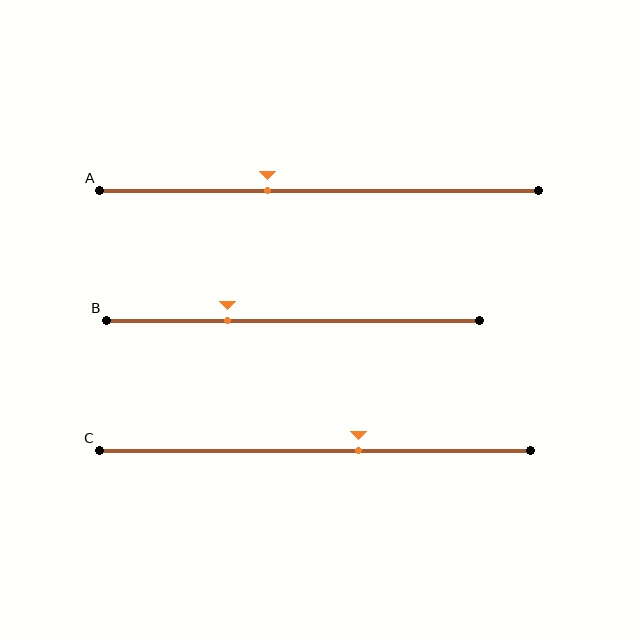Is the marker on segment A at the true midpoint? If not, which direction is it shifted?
No, the marker on segment A is shifted to the left by about 12% of the segment length.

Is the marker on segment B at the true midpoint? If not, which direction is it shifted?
No, the marker on segment B is shifted to the left by about 18% of the segment length.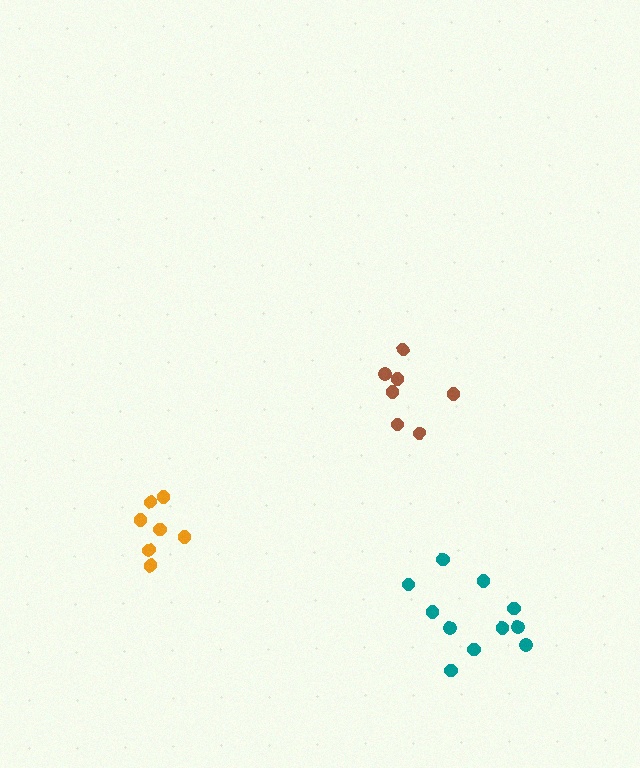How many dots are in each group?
Group 1: 7 dots, Group 2: 7 dots, Group 3: 11 dots (25 total).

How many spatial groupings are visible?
There are 3 spatial groupings.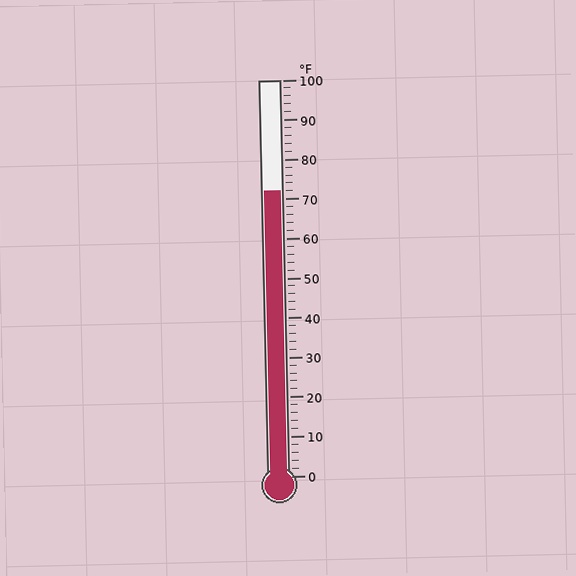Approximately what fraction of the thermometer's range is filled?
The thermometer is filled to approximately 70% of its range.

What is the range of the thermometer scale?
The thermometer scale ranges from 0°F to 100°F.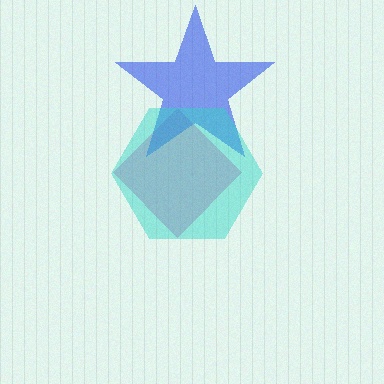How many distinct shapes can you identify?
There are 3 distinct shapes: a pink diamond, a blue star, a cyan hexagon.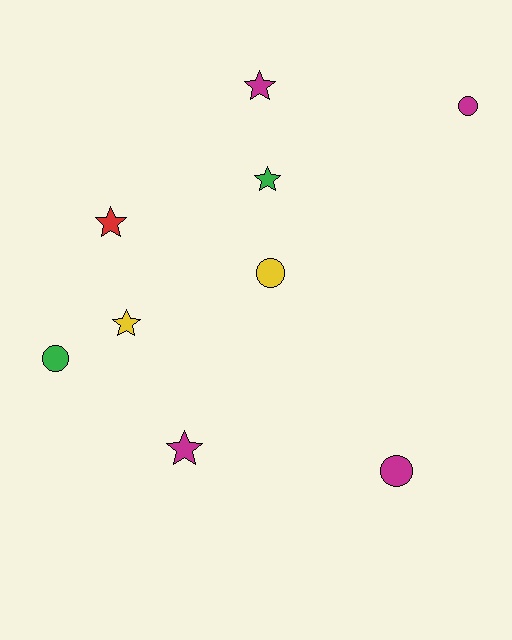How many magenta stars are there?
There are 2 magenta stars.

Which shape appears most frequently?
Star, with 5 objects.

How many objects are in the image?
There are 9 objects.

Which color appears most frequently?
Magenta, with 4 objects.